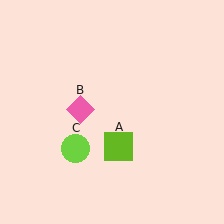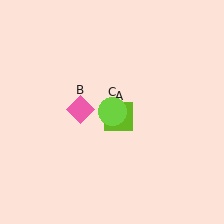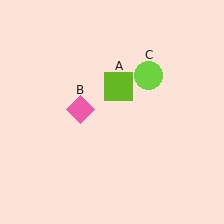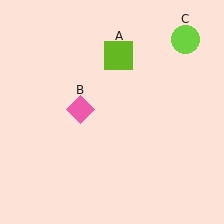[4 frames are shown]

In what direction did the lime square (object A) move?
The lime square (object A) moved up.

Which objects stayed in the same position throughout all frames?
Pink diamond (object B) remained stationary.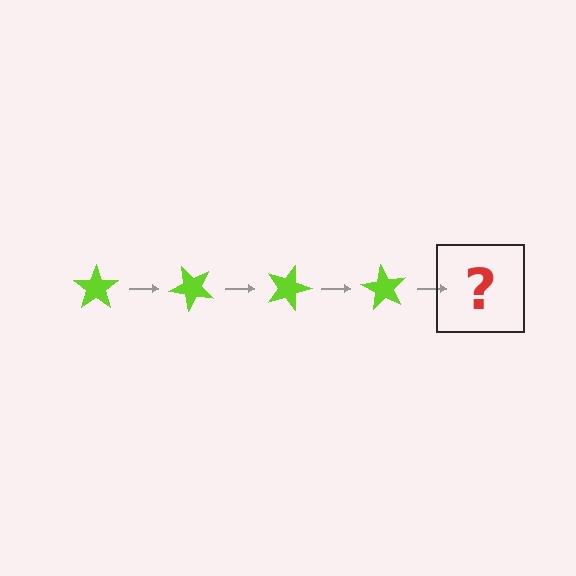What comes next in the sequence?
The next element should be a lime star rotated 180 degrees.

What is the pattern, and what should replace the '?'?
The pattern is that the star rotates 45 degrees each step. The '?' should be a lime star rotated 180 degrees.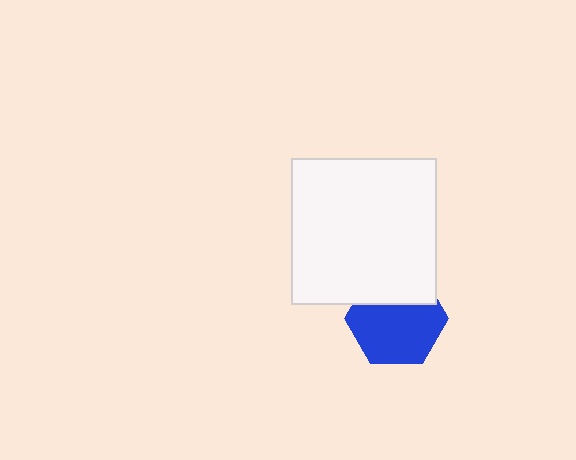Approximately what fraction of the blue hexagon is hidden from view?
Roughly 32% of the blue hexagon is hidden behind the white square.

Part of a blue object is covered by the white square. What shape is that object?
It is a hexagon.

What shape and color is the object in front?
The object in front is a white square.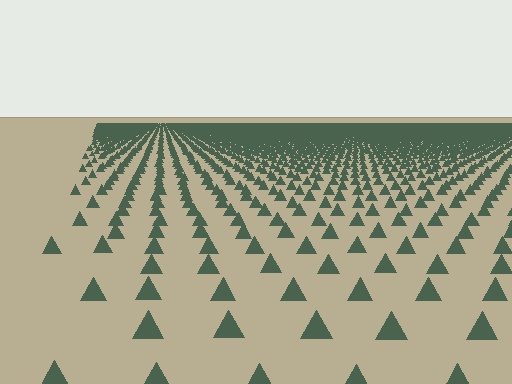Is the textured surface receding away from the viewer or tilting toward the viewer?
The surface is receding away from the viewer. Texture elements get smaller and denser toward the top.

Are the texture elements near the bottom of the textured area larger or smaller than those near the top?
Larger. Near the bottom, elements are closer to the viewer and appear at a bigger on-screen size.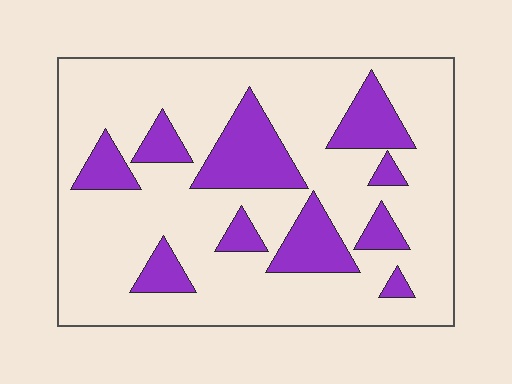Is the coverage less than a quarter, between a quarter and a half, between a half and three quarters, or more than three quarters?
Less than a quarter.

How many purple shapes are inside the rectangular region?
10.